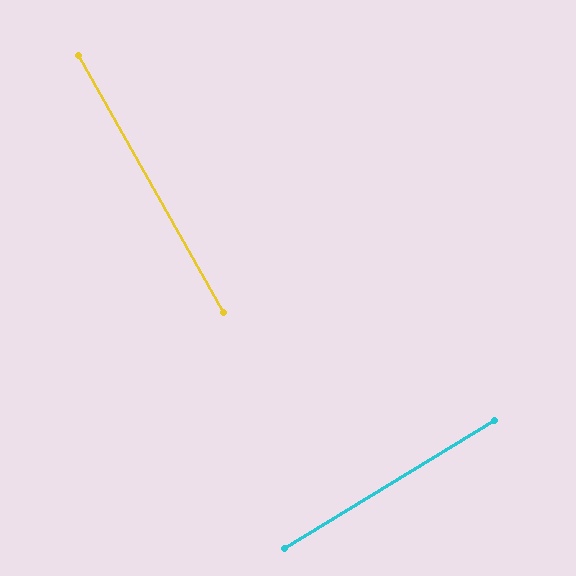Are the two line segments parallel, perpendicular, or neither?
Perpendicular — they meet at approximately 88°.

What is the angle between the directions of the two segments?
Approximately 88 degrees.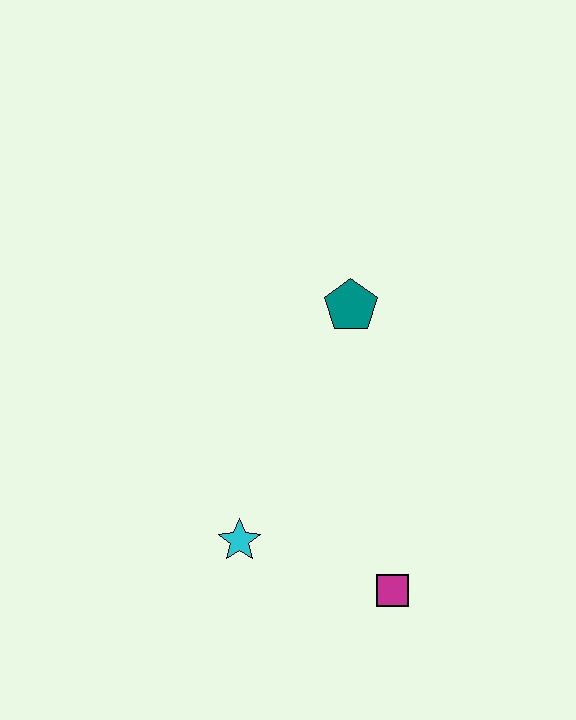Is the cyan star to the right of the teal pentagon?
No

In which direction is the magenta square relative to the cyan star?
The magenta square is to the right of the cyan star.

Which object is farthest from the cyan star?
The teal pentagon is farthest from the cyan star.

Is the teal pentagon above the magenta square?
Yes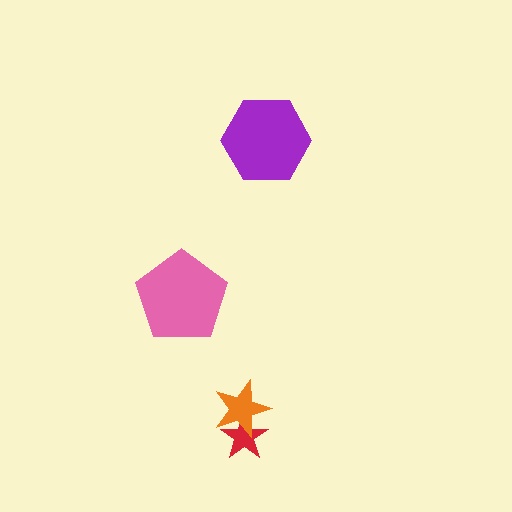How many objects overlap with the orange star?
1 object overlaps with the orange star.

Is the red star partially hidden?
Yes, it is partially covered by another shape.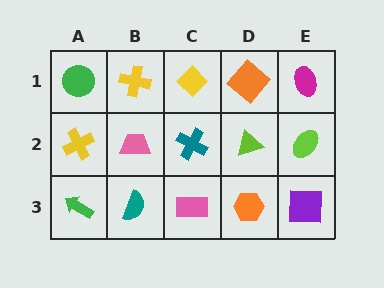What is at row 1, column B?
A yellow cross.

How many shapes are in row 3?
5 shapes.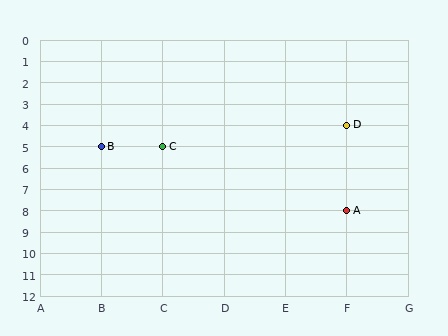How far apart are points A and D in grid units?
Points A and D are 4 rows apart.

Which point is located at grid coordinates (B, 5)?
Point B is at (B, 5).